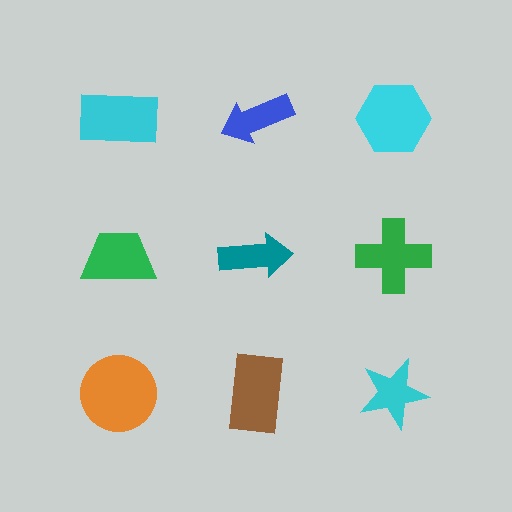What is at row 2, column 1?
A green trapezoid.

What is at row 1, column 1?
A cyan rectangle.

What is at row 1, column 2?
A blue arrow.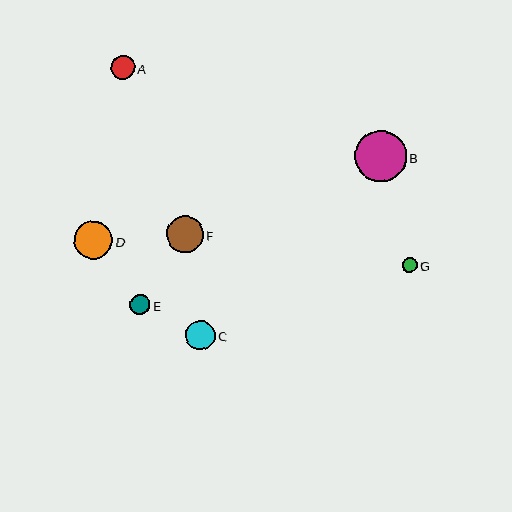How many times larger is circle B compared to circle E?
Circle B is approximately 2.5 times the size of circle E.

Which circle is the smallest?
Circle G is the smallest with a size of approximately 15 pixels.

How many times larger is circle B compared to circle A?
Circle B is approximately 2.2 times the size of circle A.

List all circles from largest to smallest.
From largest to smallest: B, D, F, C, A, E, G.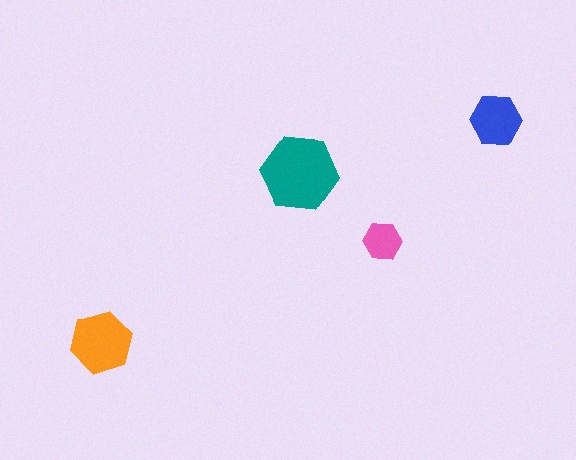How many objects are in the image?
There are 4 objects in the image.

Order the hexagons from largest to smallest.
the teal one, the orange one, the blue one, the pink one.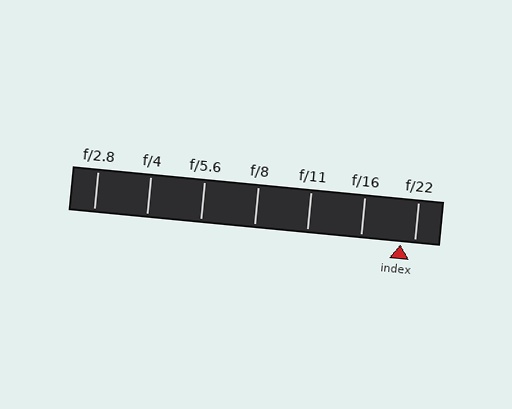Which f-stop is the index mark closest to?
The index mark is closest to f/22.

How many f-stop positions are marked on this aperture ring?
There are 7 f-stop positions marked.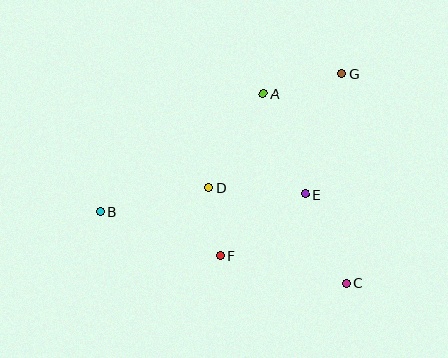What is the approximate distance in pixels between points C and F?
The distance between C and F is approximately 130 pixels.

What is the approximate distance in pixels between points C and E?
The distance between C and E is approximately 98 pixels.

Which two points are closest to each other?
Points D and F are closest to each other.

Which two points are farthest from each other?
Points B and G are farthest from each other.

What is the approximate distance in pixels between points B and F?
The distance between B and F is approximately 127 pixels.